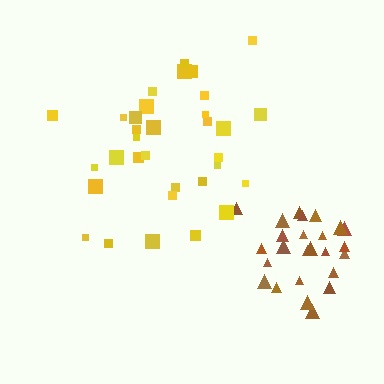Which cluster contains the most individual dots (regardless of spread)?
Yellow (33).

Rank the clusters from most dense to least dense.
brown, yellow.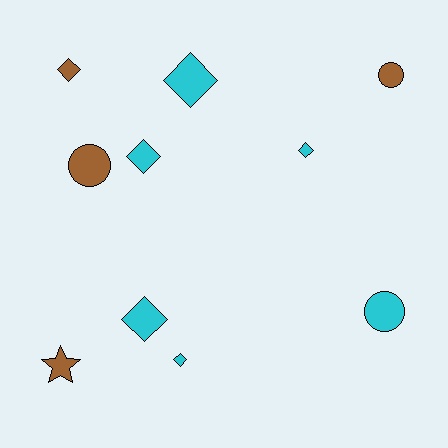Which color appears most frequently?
Cyan, with 6 objects.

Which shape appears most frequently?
Diamond, with 6 objects.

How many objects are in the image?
There are 10 objects.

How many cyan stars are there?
There are no cyan stars.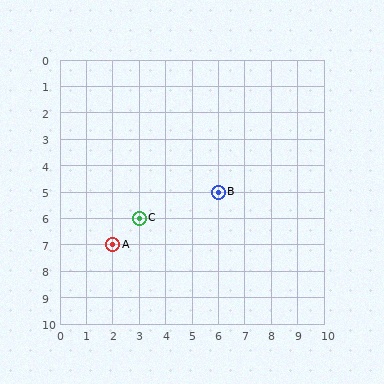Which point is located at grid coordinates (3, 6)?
Point C is at (3, 6).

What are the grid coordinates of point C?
Point C is at grid coordinates (3, 6).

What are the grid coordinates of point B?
Point B is at grid coordinates (6, 5).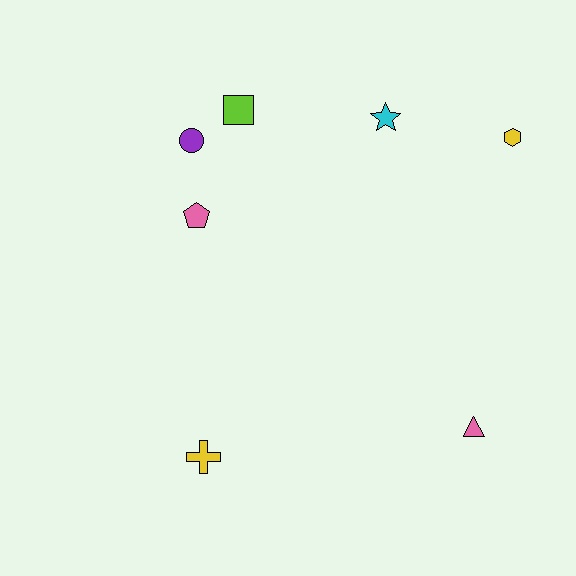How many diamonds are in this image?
There are no diamonds.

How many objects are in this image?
There are 7 objects.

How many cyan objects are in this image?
There is 1 cyan object.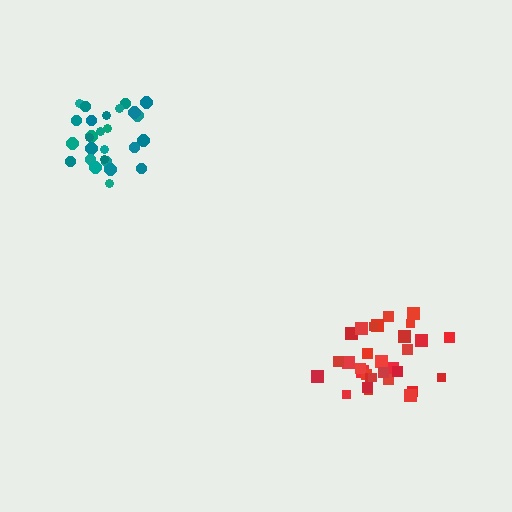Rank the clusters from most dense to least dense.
red, teal.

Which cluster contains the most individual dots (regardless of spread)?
Red (32).